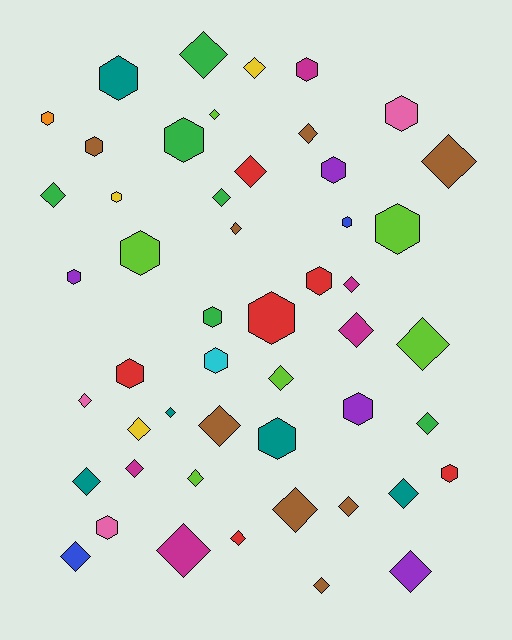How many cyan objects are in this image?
There is 1 cyan object.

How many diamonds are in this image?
There are 29 diamonds.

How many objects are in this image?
There are 50 objects.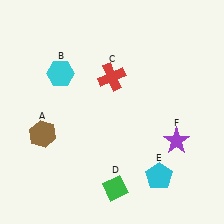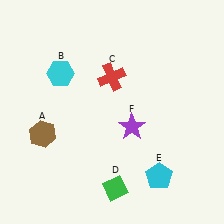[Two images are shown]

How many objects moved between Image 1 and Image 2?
1 object moved between the two images.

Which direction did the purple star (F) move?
The purple star (F) moved left.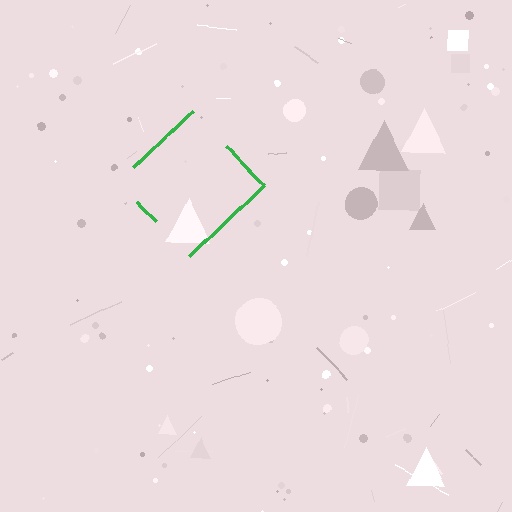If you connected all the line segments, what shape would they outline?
They would outline a diamond.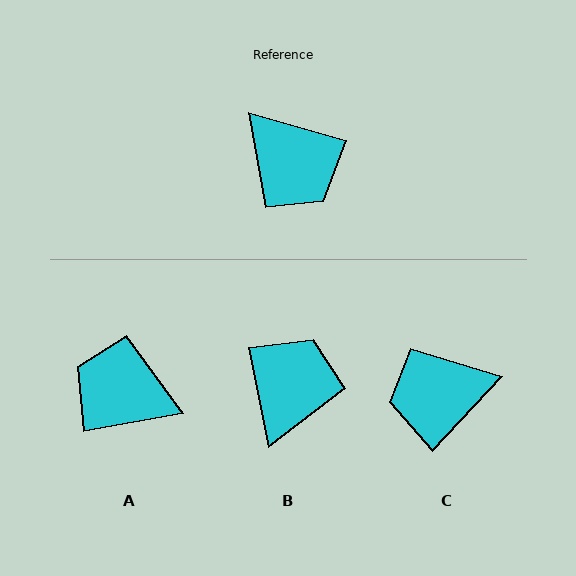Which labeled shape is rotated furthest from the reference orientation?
A, about 154 degrees away.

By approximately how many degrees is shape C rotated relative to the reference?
Approximately 117 degrees clockwise.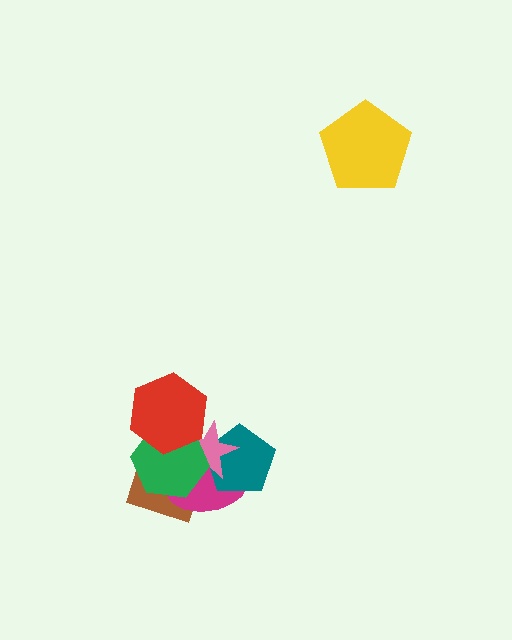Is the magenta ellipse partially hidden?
Yes, it is partially covered by another shape.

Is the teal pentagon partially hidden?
Yes, it is partially covered by another shape.